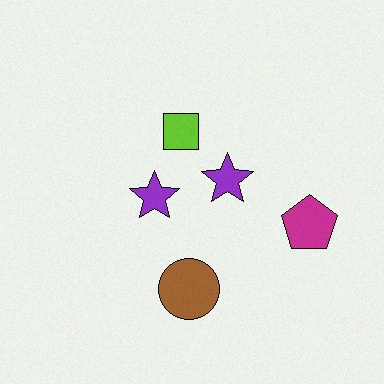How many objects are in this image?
There are 5 objects.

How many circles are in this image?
There is 1 circle.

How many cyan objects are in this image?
There are no cyan objects.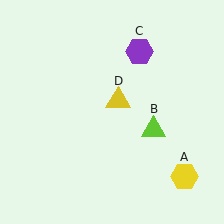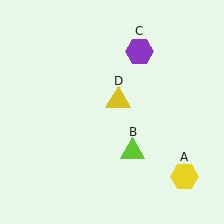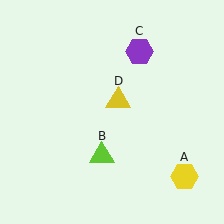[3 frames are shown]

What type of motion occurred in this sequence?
The lime triangle (object B) rotated clockwise around the center of the scene.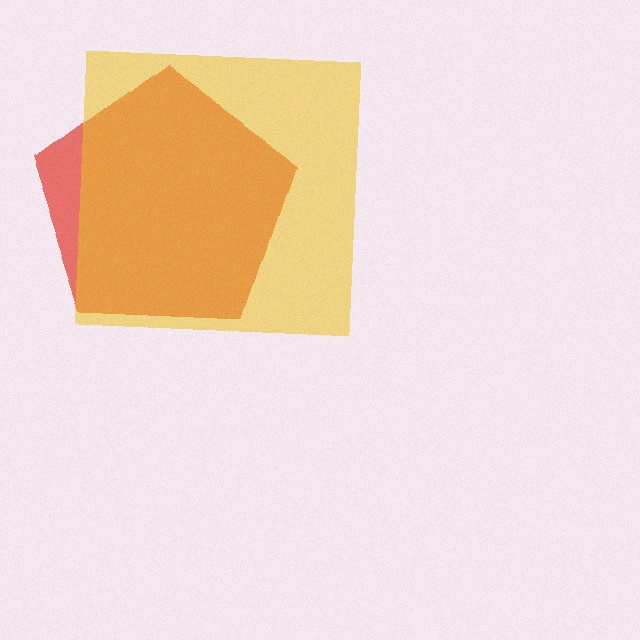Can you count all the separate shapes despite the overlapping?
Yes, there are 2 separate shapes.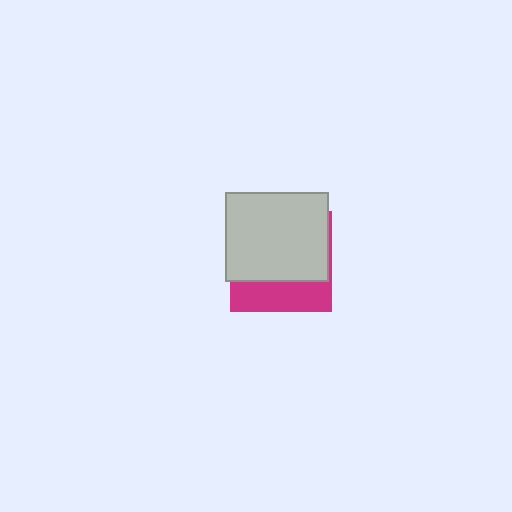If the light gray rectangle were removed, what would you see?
You would see the complete magenta square.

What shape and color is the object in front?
The object in front is a light gray rectangle.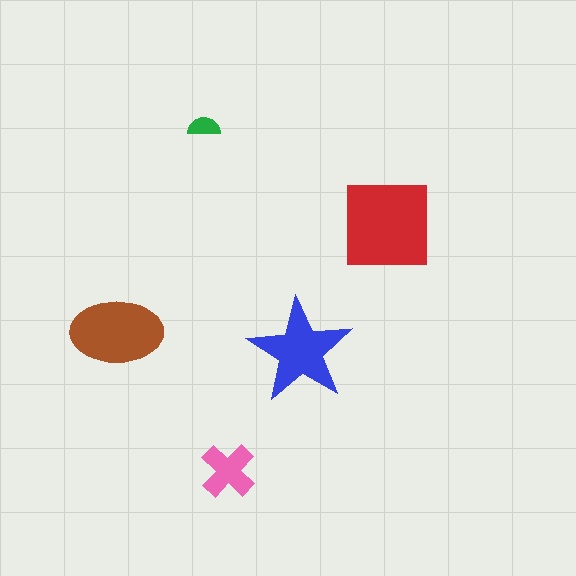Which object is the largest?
The red square.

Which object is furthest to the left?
The brown ellipse is leftmost.